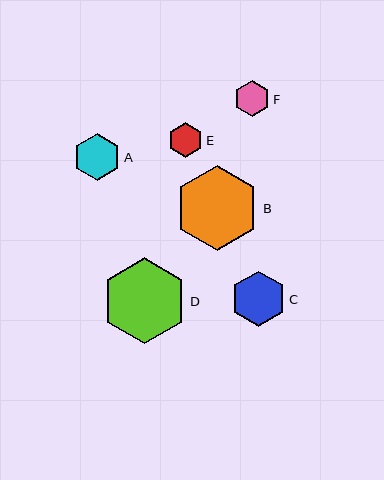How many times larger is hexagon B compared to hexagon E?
Hexagon B is approximately 2.4 times the size of hexagon E.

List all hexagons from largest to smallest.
From largest to smallest: D, B, C, A, F, E.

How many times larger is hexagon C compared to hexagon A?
Hexagon C is approximately 1.2 times the size of hexagon A.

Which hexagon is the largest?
Hexagon D is the largest with a size of approximately 86 pixels.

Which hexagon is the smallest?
Hexagon E is the smallest with a size of approximately 35 pixels.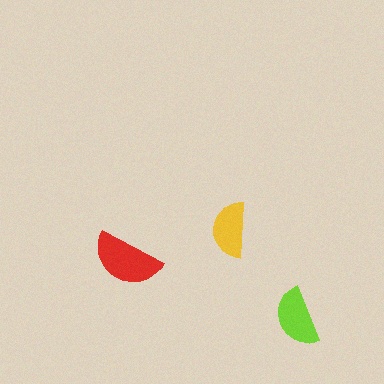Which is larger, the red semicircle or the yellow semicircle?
The red one.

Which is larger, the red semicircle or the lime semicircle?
The red one.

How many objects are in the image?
There are 3 objects in the image.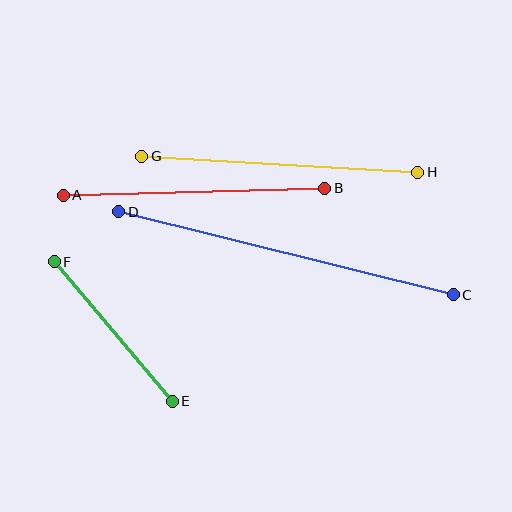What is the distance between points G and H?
The distance is approximately 276 pixels.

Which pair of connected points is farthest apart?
Points C and D are farthest apart.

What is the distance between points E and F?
The distance is approximately 183 pixels.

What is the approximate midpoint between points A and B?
The midpoint is at approximately (194, 192) pixels.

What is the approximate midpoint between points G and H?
The midpoint is at approximately (280, 164) pixels.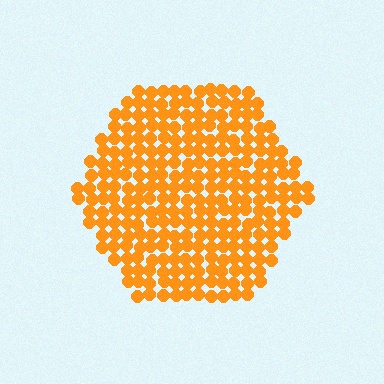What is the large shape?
The large shape is a hexagon.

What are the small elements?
The small elements are circles.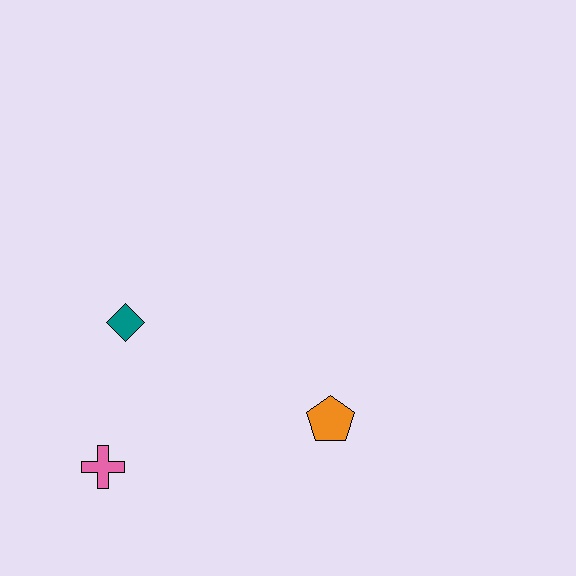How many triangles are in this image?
There are no triangles.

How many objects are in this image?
There are 3 objects.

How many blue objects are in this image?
There are no blue objects.